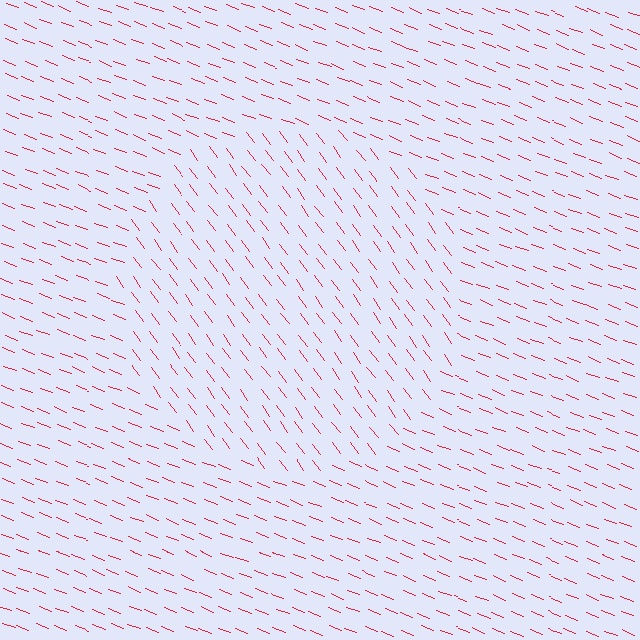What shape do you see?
I see a circle.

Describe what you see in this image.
The image is filled with small red line segments. A circle region in the image has lines oriented differently from the surrounding lines, creating a visible texture boundary.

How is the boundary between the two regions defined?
The boundary is defined purely by a change in line orientation (approximately 32 degrees difference). All lines are the same color and thickness.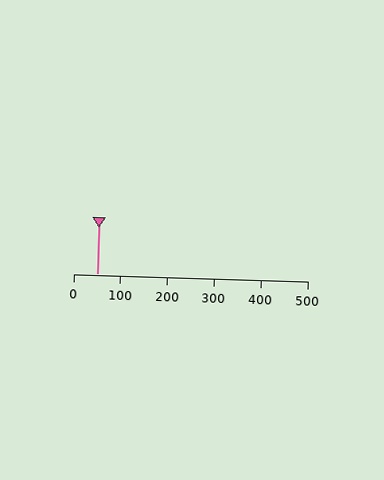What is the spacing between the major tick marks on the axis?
The major ticks are spaced 100 apart.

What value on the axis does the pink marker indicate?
The marker indicates approximately 50.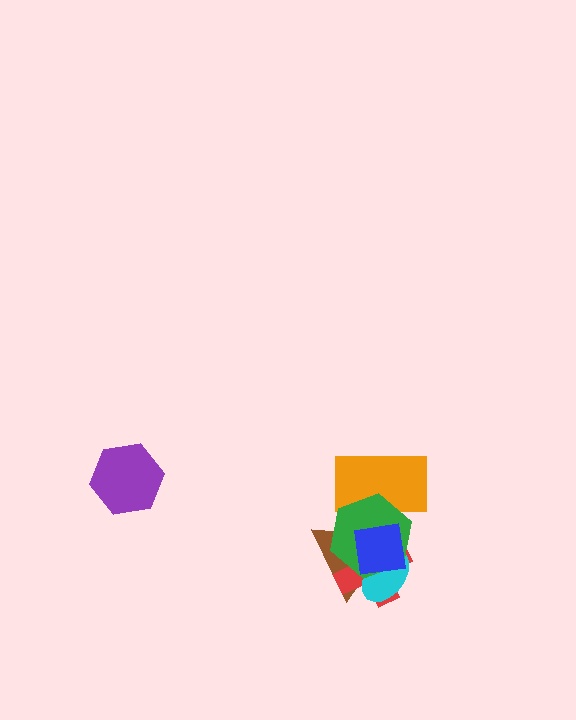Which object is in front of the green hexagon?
The blue square is in front of the green hexagon.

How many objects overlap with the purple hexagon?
0 objects overlap with the purple hexagon.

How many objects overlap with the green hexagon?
5 objects overlap with the green hexagon.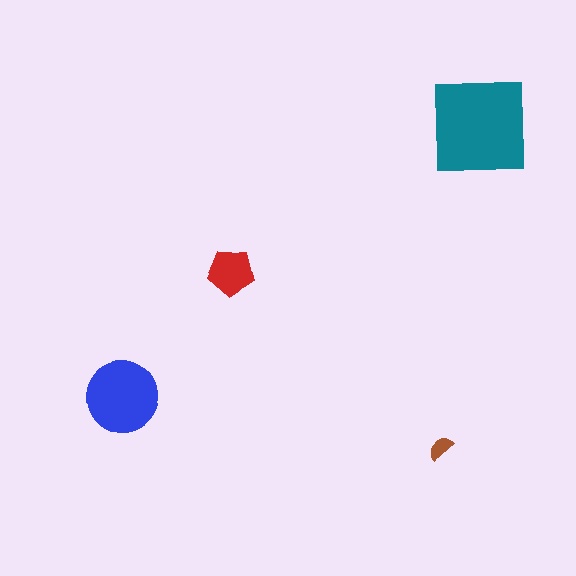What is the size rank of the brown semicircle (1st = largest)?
4th.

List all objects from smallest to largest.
The brown semicircle, the red pentagon, the blue circle, the teal square.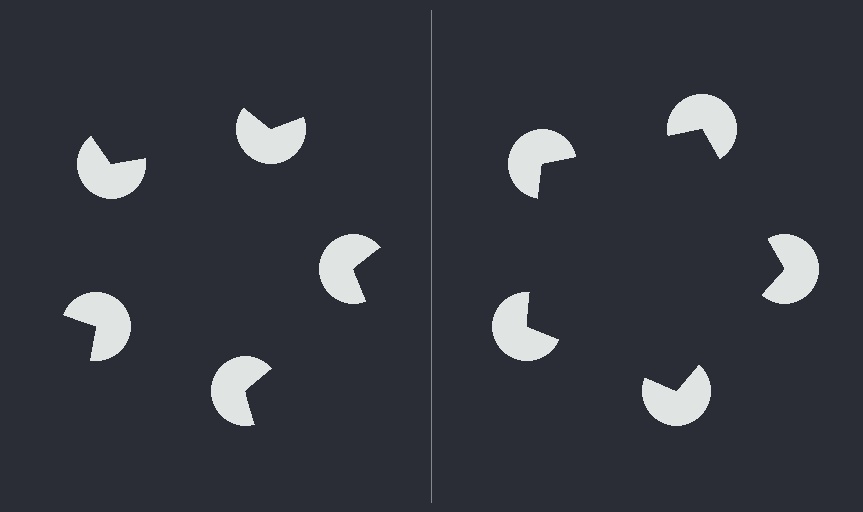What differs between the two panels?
The pac-man discs are positioned identically on both sides; only the wedge orientations differ. On the right they align to a pentagon; on the left they are misaligned.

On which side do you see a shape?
An illusory pentagon appears on the right side. On the left side the wedge cuts are rotated, so no coherent shape forms.